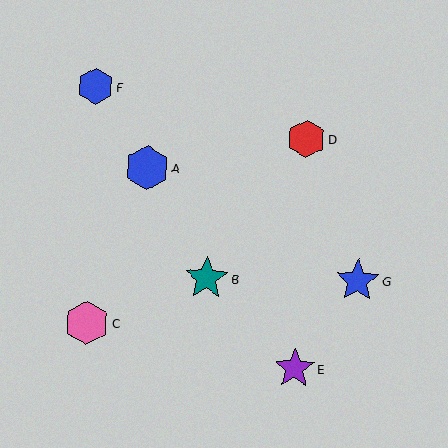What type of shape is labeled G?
Shape G is a blue star.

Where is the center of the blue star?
The center of the blue star is at (358, 281).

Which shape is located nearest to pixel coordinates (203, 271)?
The teal star (labeled B) at (207, 278) is nearest to that location.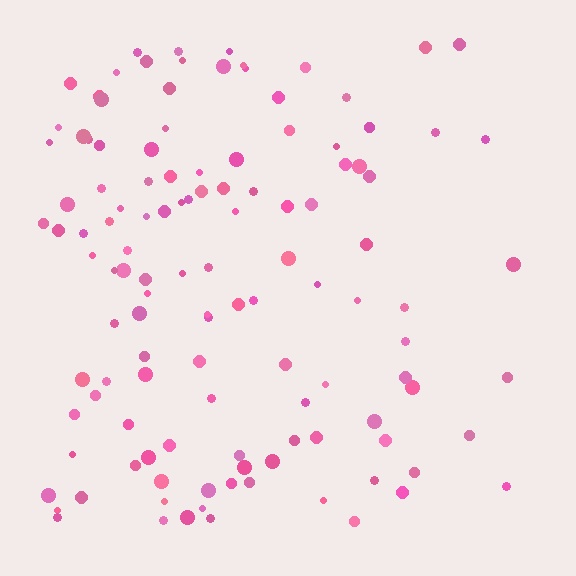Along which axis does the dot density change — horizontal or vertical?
Horizontal.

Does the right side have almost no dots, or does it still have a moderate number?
Still a moderate number, just noticeably fewer than the left.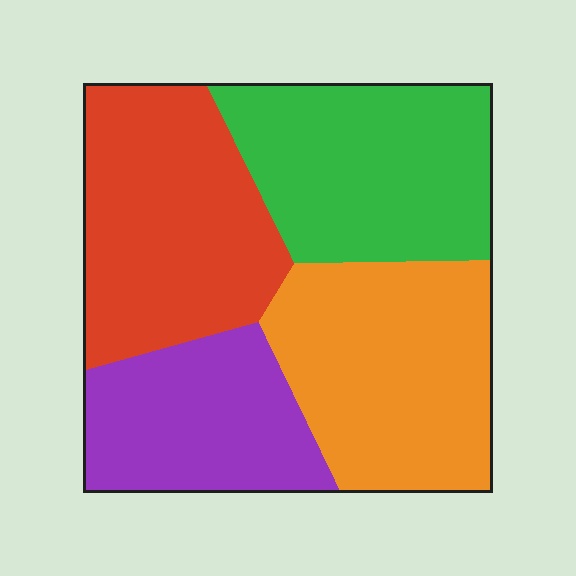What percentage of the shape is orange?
Orange covers roughly 25% of the shape.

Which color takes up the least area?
Purple, at roughly 20%.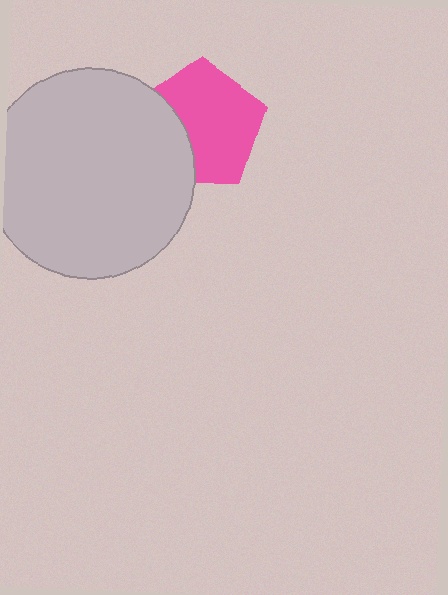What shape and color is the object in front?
The object in front is a light gray circle.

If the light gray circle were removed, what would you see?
You would see the complete pink pentagon.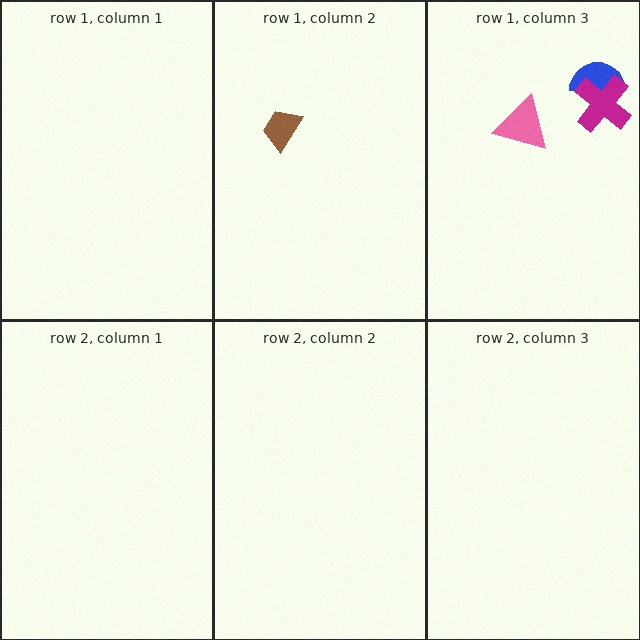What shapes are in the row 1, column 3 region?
The blue semicircle, the magenta cross, the pink triangle.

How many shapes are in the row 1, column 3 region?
3.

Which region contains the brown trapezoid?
The row 1, column 2 region.